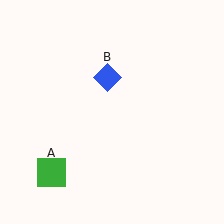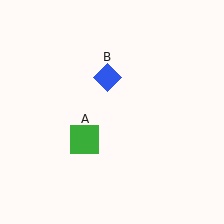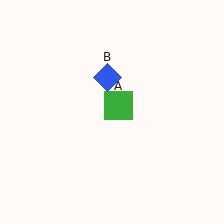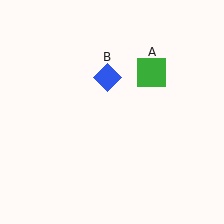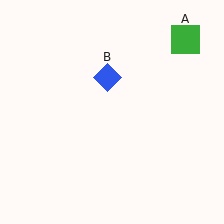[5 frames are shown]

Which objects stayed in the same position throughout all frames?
Blue diamond (object B) remained stationary.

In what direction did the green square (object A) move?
The green square (object A) moved up and to the right.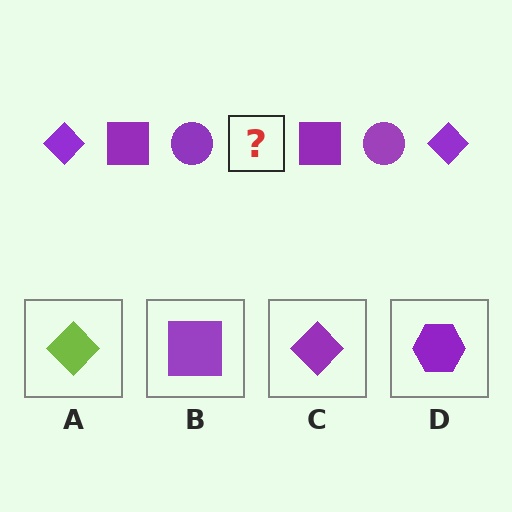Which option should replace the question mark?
Option C.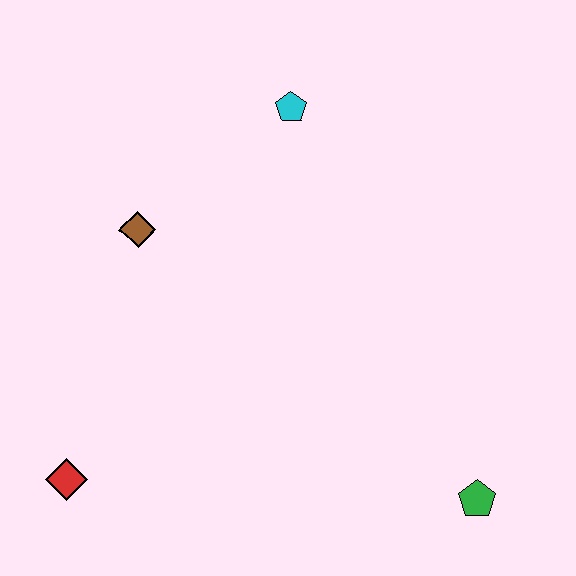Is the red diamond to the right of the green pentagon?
No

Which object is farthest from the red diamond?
The cyan pentagon is farthest from the red diamond.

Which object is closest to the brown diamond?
The cyan pentagon is closest to the brown diamond.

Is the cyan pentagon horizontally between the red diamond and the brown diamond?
No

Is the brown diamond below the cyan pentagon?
Yes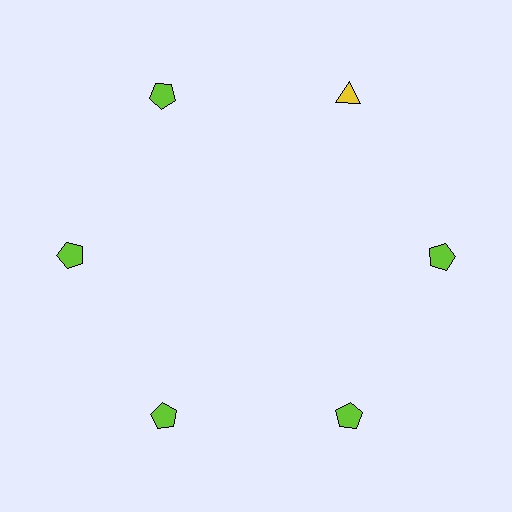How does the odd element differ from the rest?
It differs in both color (yellow instead of lime) and shape (triangle instead of pentagon).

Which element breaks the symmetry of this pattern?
The yellow triangle at roughly the 1 o'clock position breaks the symmetry. All other shapes are lime pentagons.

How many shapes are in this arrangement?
There are 6 shapes arranged in a ring pattern.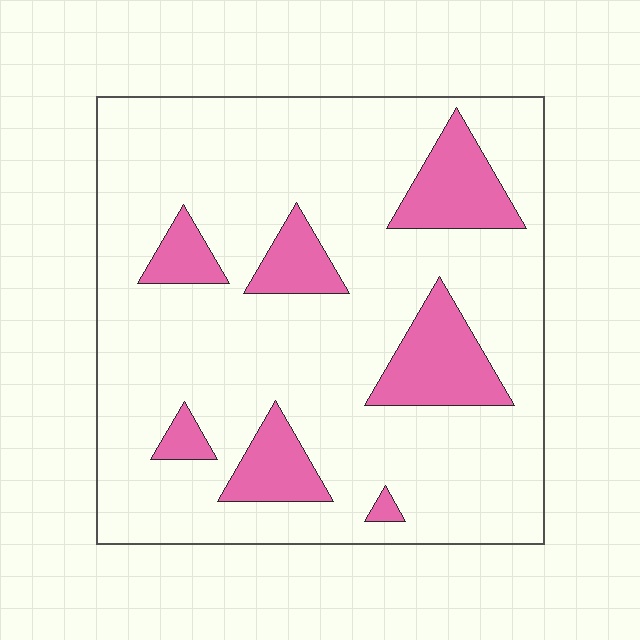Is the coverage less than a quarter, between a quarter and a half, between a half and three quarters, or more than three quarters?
Less than a quarter.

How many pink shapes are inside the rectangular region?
7.